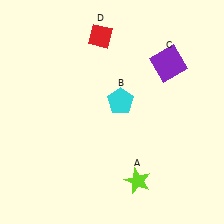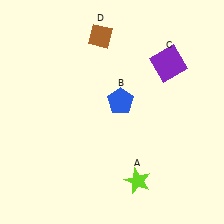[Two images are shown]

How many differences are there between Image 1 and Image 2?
There are 2 differences between the two images.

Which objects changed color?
B changed from cyan to blue. D changed from red to brown.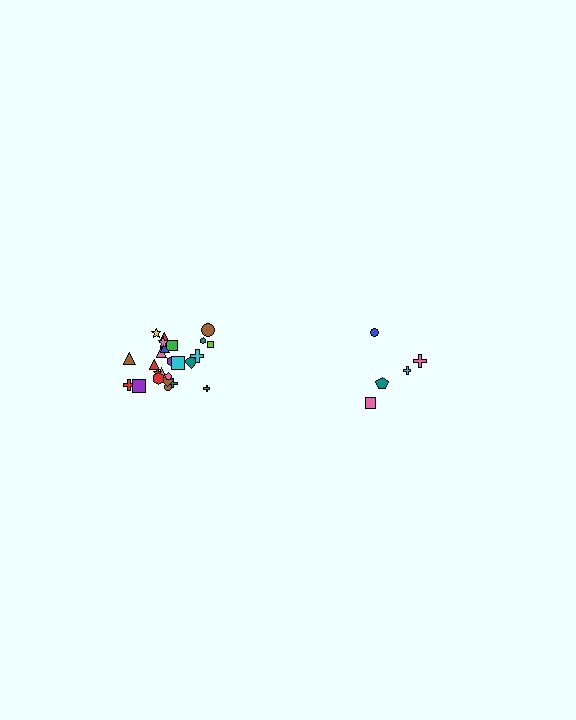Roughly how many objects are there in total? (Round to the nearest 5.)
Roughly 30 objects in total.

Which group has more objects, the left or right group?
The left group.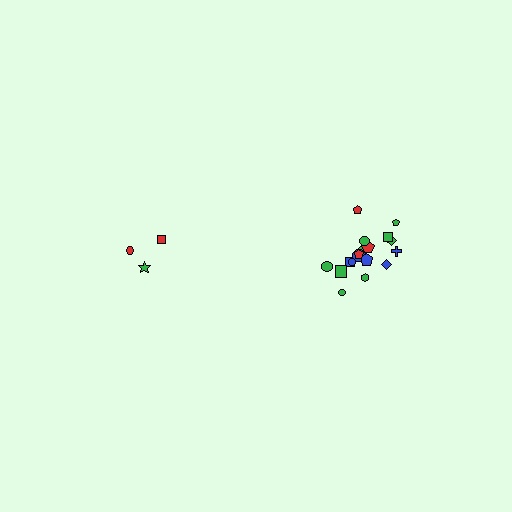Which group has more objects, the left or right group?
The right group.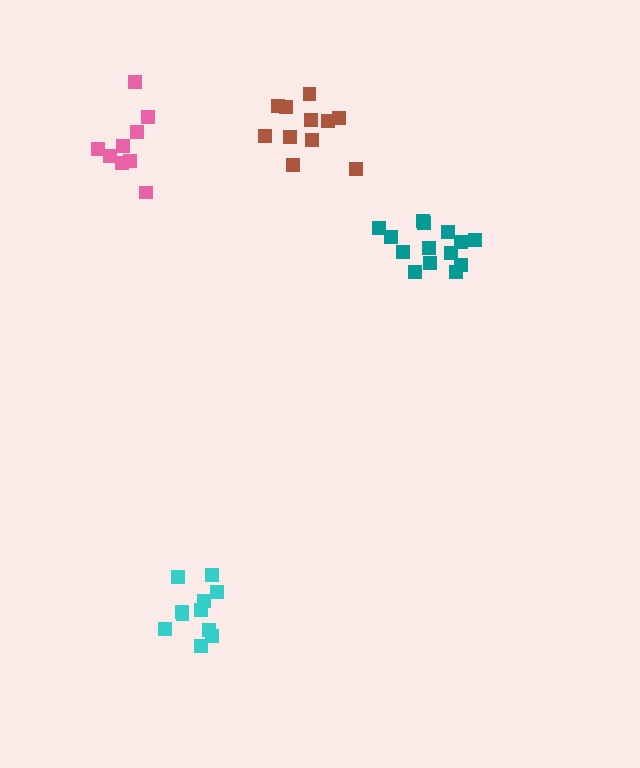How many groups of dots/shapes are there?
There are 4 groups.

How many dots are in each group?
Group 1: 11 dots, Group 2: 11 dots, Group 3: 9 dots, Group 4: 14 dots (45 total).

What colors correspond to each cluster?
The clusters are colored: cyan, brown, pink, teal.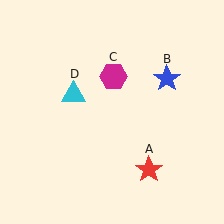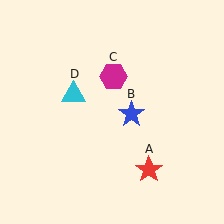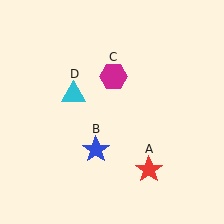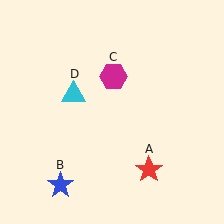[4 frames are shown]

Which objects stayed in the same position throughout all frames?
Red star (object A) and magenta hexagon (object C) and cyan triangle (object D) remained stationary.